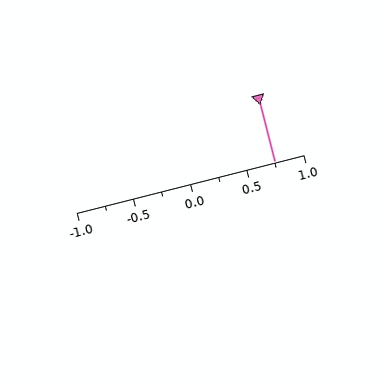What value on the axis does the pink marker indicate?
The marker indicates approximately 0.75.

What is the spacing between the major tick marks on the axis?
The major ticks are spaced 0.5 apart.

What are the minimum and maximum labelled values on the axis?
The axis runs from -1.0 to 1.0.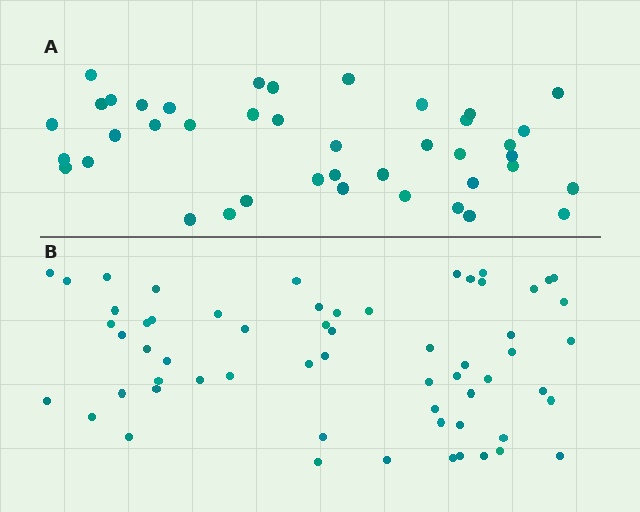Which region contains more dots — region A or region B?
Region B (the bottom region) has more dots.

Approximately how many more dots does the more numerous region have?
Region B has approximately 20 more dots than region A.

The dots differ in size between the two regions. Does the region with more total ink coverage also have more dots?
No. Region A has more total ink coverage because its dots are larger, but region B actually contains more individual dots. Total area can be misleading — the number of items is what matters here.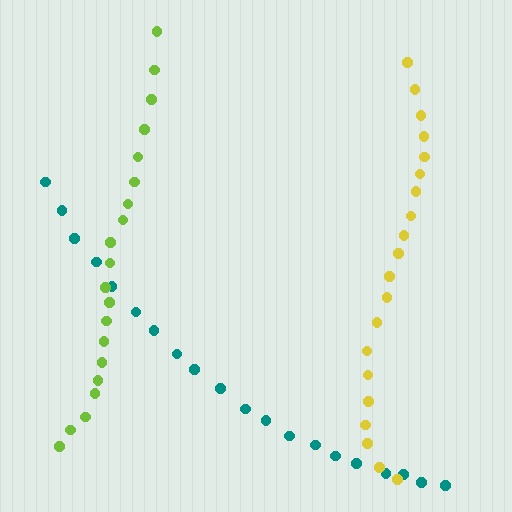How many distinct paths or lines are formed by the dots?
There are 3 distinct paths.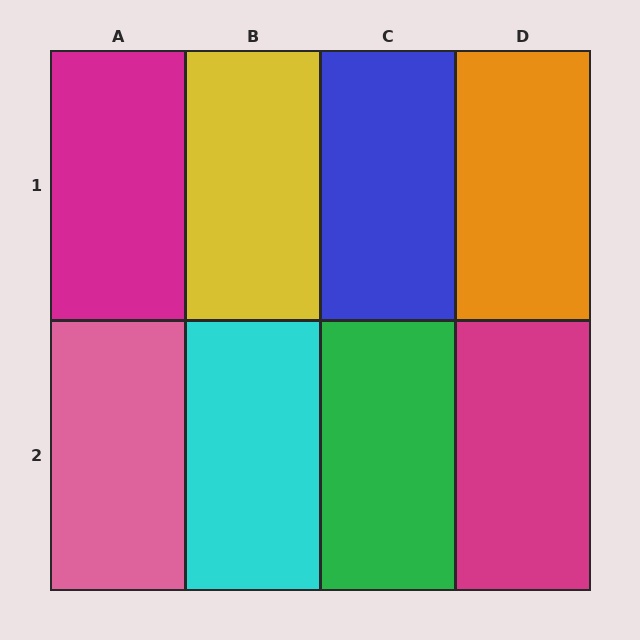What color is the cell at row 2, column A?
Pink.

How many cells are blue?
1 cell is blue.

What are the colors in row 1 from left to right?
Magenta, yellow, blue, orange.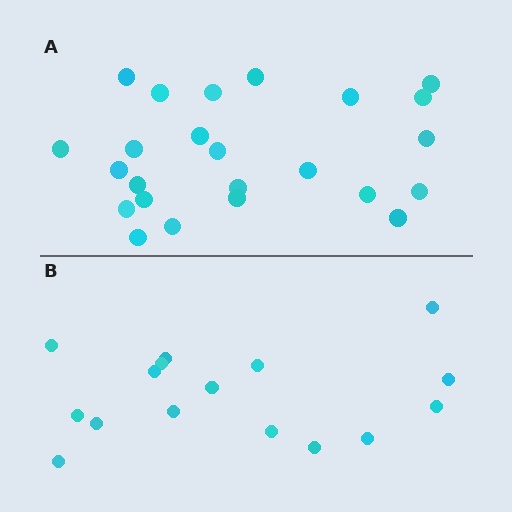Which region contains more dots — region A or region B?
Region A (the top region) has more dots.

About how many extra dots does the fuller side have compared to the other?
Region A has roughly 8 or so more dots than region B.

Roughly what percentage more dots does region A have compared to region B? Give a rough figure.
About 50% more.